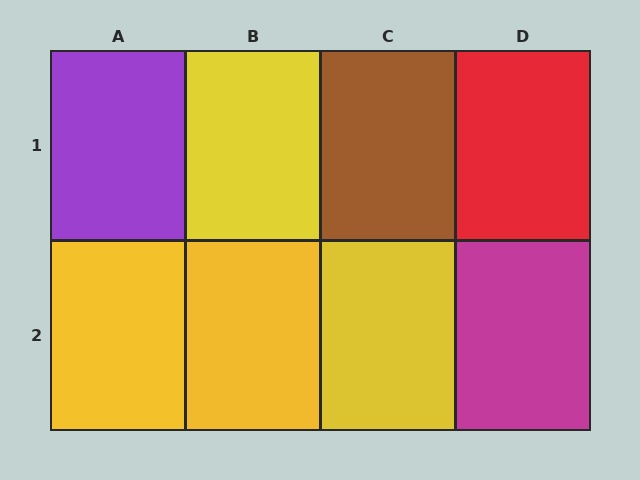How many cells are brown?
1 cell is brown.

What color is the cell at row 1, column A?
Purple.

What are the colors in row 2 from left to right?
Yellow, yellow, yellow, magenta.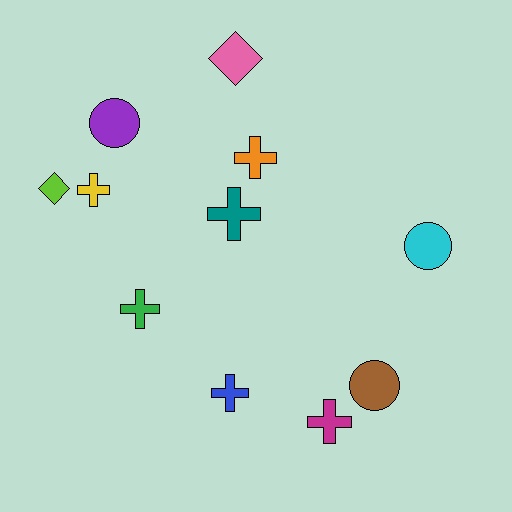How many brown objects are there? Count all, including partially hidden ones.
There is 1 brown object.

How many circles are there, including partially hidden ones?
There are 3 circles.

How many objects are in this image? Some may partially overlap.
There are 11 objects.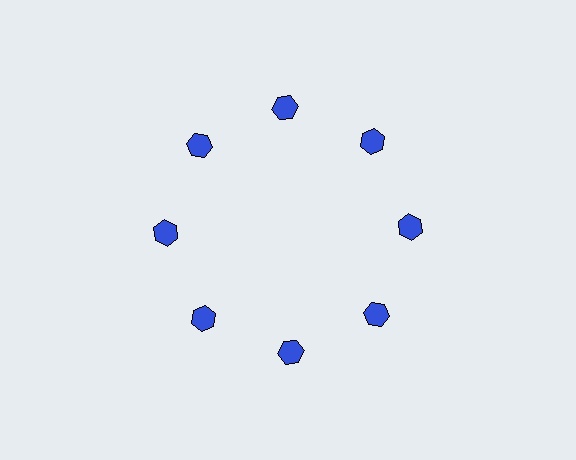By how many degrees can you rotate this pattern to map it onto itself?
The pattern maps onto itself every 45 degrees of rotation.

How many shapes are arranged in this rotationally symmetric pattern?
There are 8 shapes, arranged in 8 groups of 1.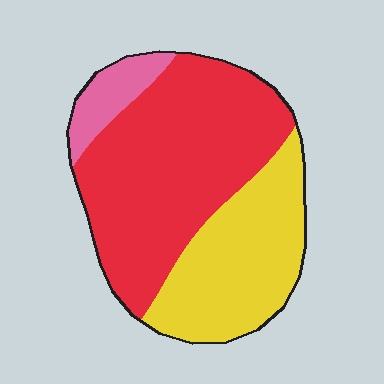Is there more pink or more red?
Red.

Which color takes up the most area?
Red, at roughly 55%.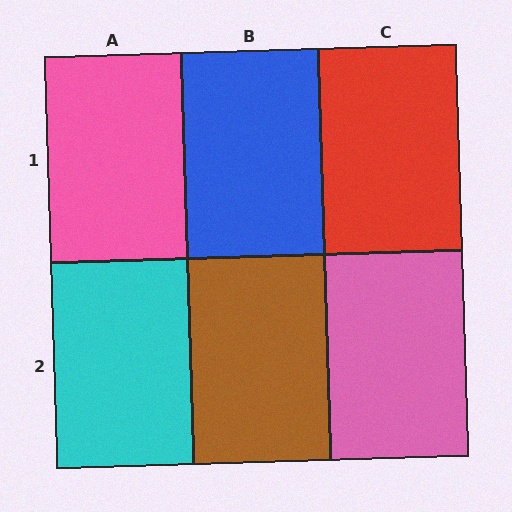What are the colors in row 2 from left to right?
Cyan, brown, pink.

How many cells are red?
1 cell is red.